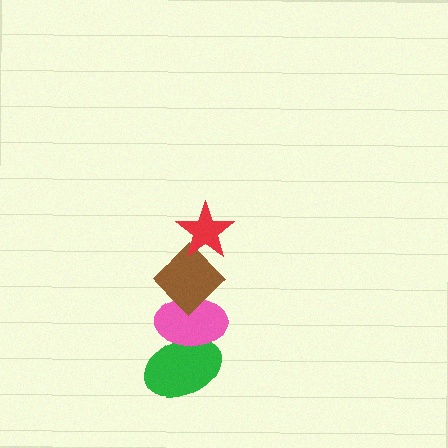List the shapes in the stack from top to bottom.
From top to bottom: the red star, the brown diamond, the pink ellipse, the green ellipse.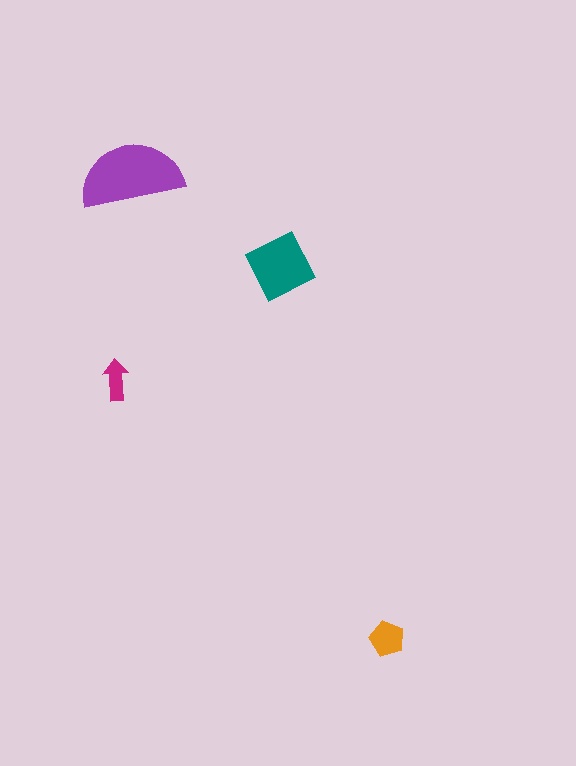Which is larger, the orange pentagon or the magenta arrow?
The orange pentagon.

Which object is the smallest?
The magenta arrow.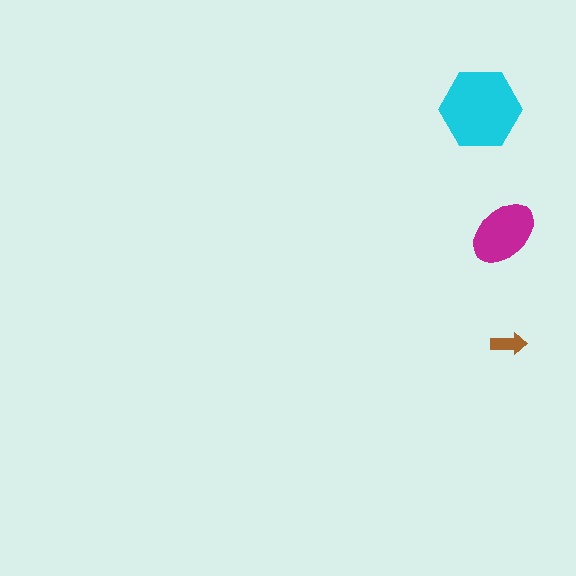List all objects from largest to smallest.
The cyan hexagon, the magenta ellipse, the brown arrow.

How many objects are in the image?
There are 3 objects in the image.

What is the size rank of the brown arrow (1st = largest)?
3rd.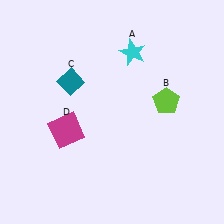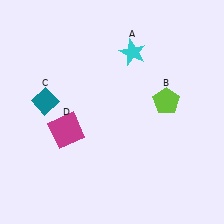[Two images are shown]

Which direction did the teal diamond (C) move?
The teal diamond (C) moved left.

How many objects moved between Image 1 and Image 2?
1 object moved between the two images.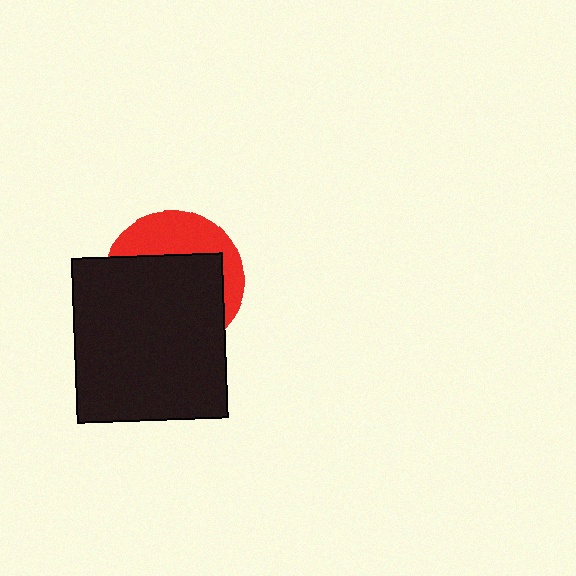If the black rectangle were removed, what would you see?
You would see the complete red circle.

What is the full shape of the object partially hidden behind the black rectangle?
The partially hidden object is a red circle.